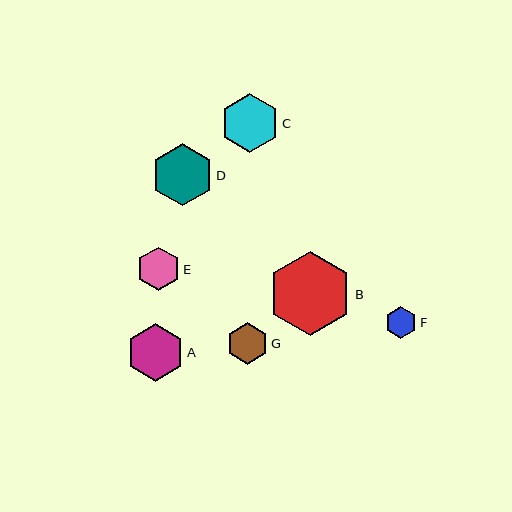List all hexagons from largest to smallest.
From largest to smallest: B, D, C, A, E, G, F.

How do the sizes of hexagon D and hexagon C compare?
Hexagon D and hexagon C are approximately the same size.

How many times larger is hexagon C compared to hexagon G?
Hexagon C is approximately 1.4 times the size of hexagon G.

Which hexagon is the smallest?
Hexagon F is the smallest with a size of approximately 32 pixels.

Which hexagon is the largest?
Hexagon B is the largest with a size of approximately 84 pixels.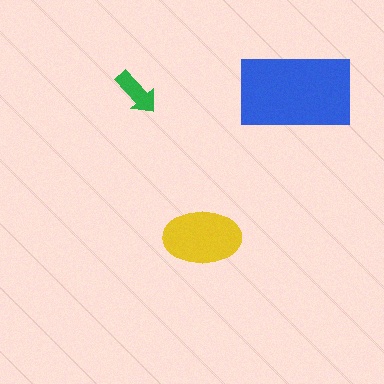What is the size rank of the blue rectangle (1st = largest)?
1st.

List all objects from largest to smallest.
The blue rectangle, the yellow ellipse, the green arrow.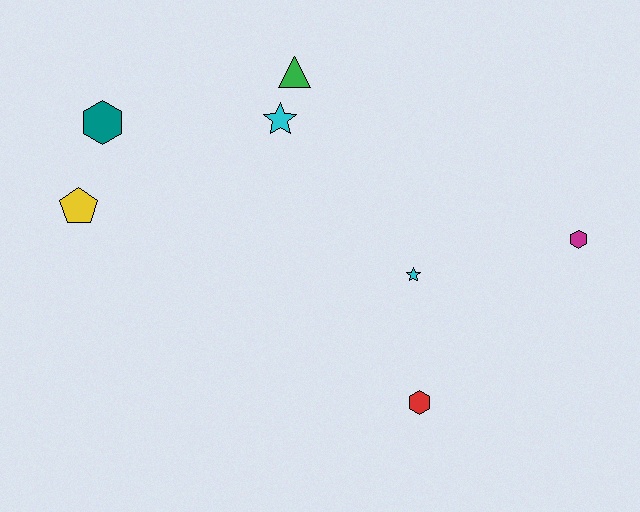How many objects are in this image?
There are 7 objects.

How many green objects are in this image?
There is 1 green object.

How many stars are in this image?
There are 2 stars.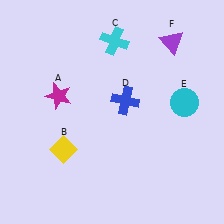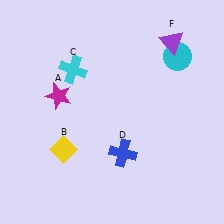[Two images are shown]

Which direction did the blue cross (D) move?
The blue cross (D) moved down.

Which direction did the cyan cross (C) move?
The cyan cross (C) moved left.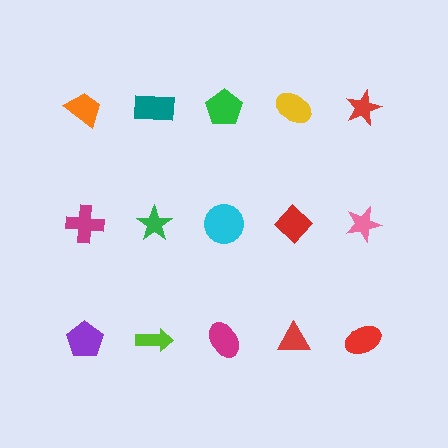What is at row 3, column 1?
A purple pentagon.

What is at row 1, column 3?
A green pentagon.